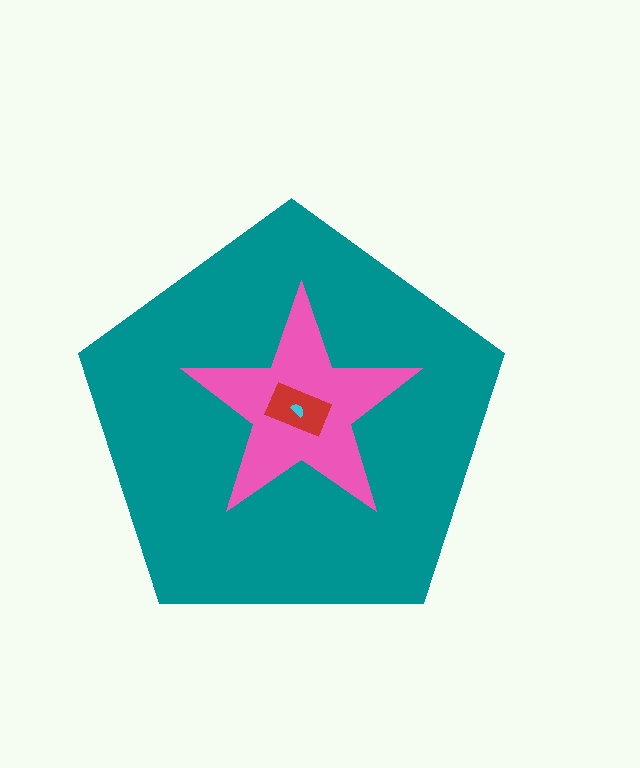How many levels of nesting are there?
4.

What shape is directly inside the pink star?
The red rectangle.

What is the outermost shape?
The teal pentagon.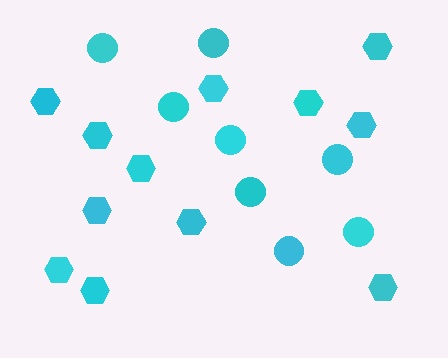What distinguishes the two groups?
There are 2 groups: one group of circles (8) and one group of hexagons (12).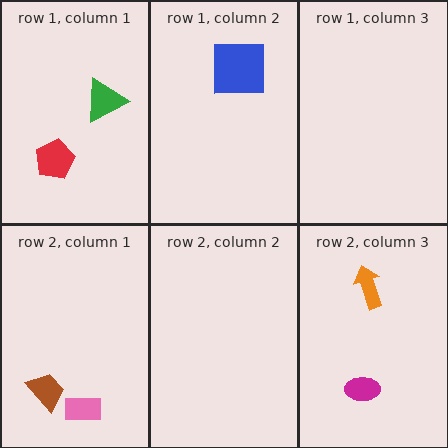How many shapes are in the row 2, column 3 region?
2.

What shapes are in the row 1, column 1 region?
The red pentagon, the green triangle.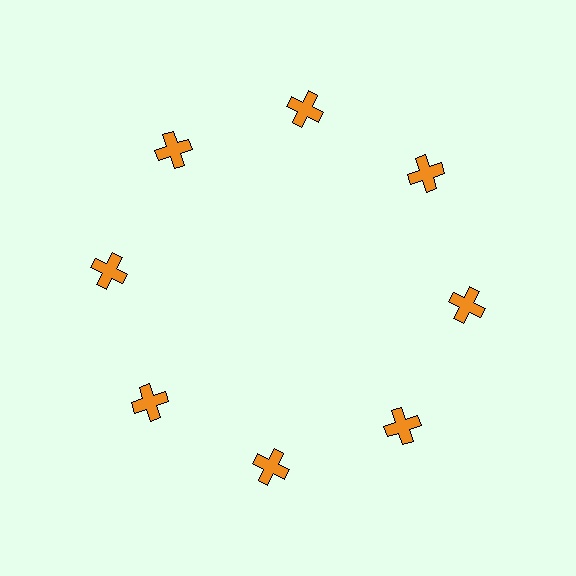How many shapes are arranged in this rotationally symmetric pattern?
There are 8 shapes, arranged in 8 groups of 1.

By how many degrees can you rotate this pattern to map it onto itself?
The pattern maps onto itself every 45 degrees of rotation.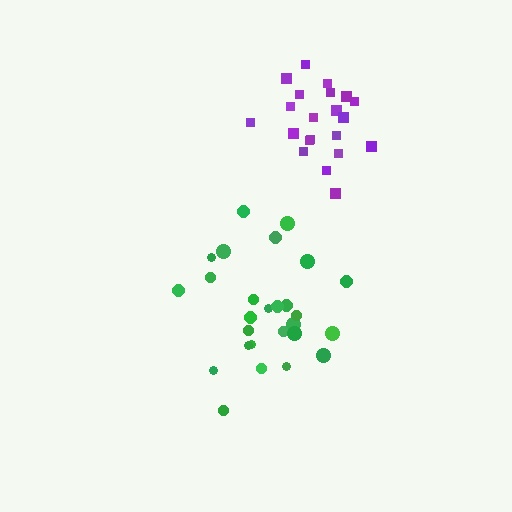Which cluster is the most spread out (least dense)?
Green.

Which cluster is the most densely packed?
Purple.